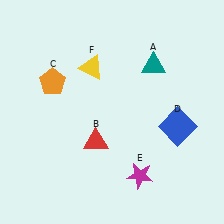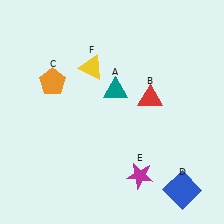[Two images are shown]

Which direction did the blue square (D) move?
The blue square (D) moved down.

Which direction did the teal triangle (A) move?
The teal triangle (A) moved left.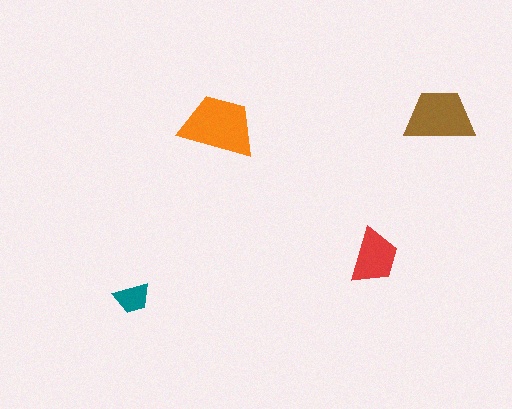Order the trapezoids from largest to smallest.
the orange one, the brown one, the red one, the teal one.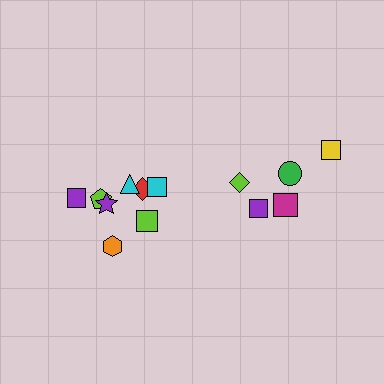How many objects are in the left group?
There are 8 objects.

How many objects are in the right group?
There are 5 objects.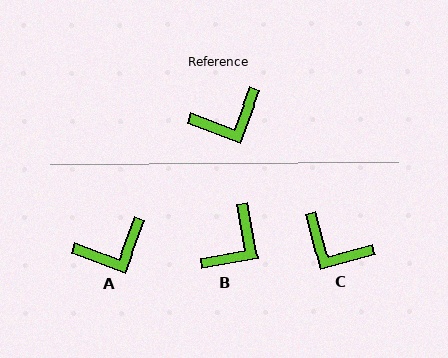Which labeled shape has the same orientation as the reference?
A.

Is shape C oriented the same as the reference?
No, it is off by about 54 degrees.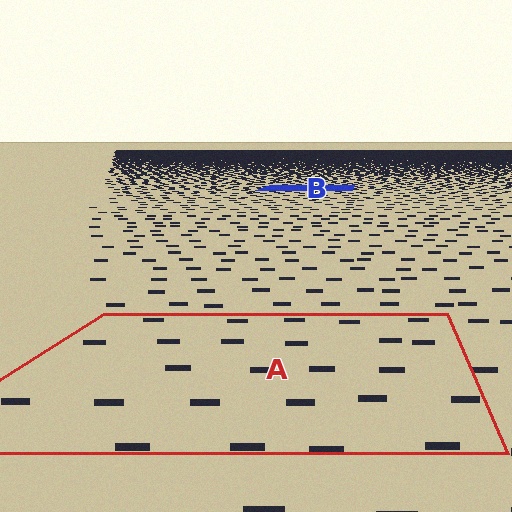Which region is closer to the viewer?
Region A is closer. The texture elements there are larger and more spread out.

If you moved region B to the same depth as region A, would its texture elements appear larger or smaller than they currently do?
They would appear larger. At a closer depth, the same texture elements are projected at a bigger on-screen size.